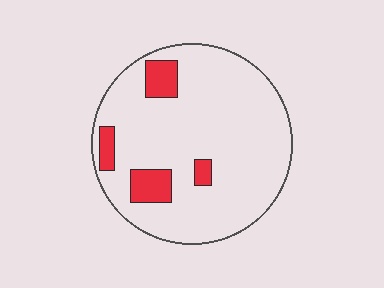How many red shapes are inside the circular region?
4.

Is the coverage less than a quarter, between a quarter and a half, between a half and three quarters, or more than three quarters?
Less than a quarter.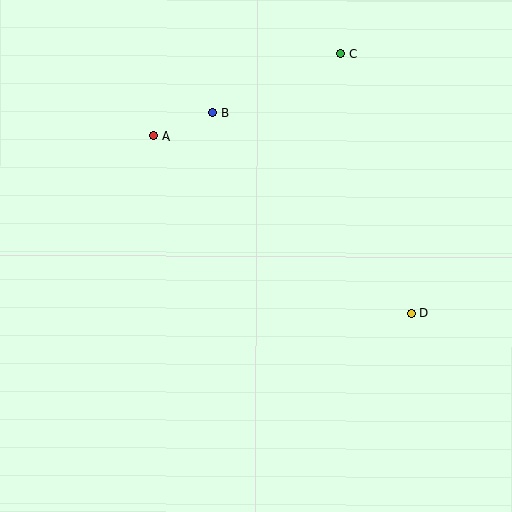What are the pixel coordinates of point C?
Point C is at (341, 54).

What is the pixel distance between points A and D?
The distance between A and D is 312 pixels.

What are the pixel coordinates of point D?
Point D is at (411, 313).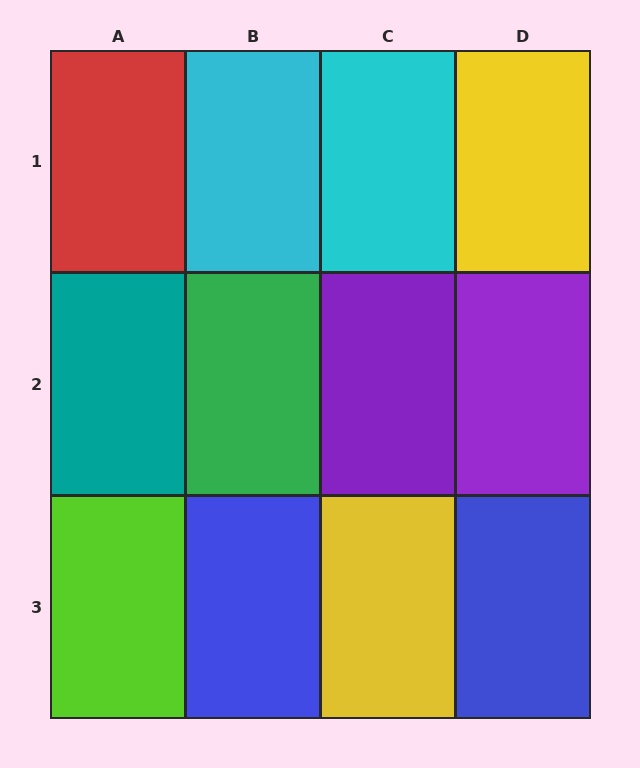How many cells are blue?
2 cells are blue.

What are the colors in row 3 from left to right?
Lime, blue, yellow, blue.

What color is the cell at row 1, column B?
Cyan.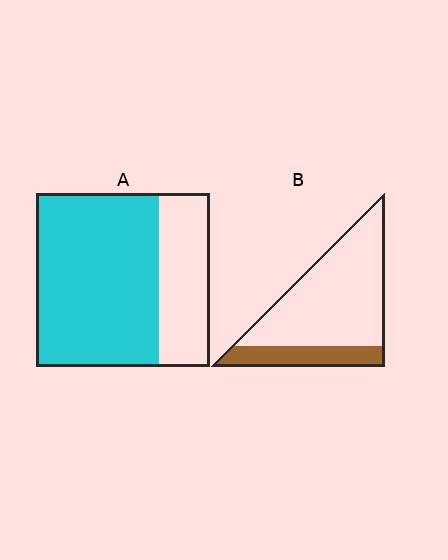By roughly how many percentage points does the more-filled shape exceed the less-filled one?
By roughly 50 percentage points (A over B).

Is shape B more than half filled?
No.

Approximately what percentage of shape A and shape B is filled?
A is approximately 70% and B is approximately 25%.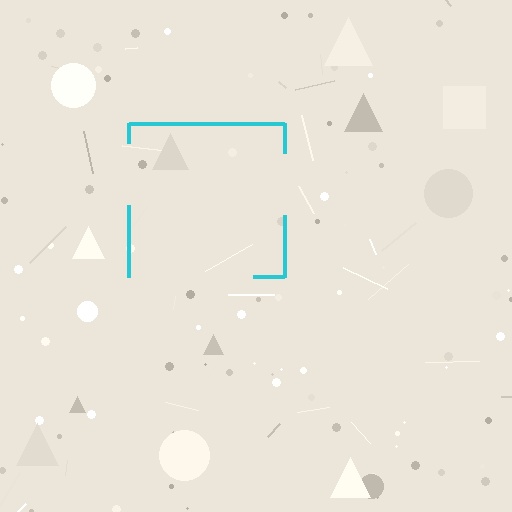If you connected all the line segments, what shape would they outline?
They would outline a square.